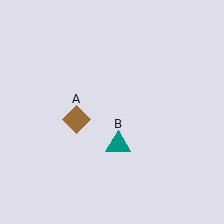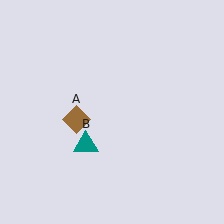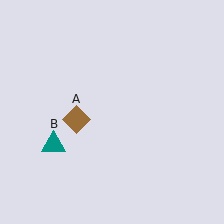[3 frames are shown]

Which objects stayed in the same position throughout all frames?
Brown diamond (object A) remained stationary.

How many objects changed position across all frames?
1 object changed position: teal triangle (object B).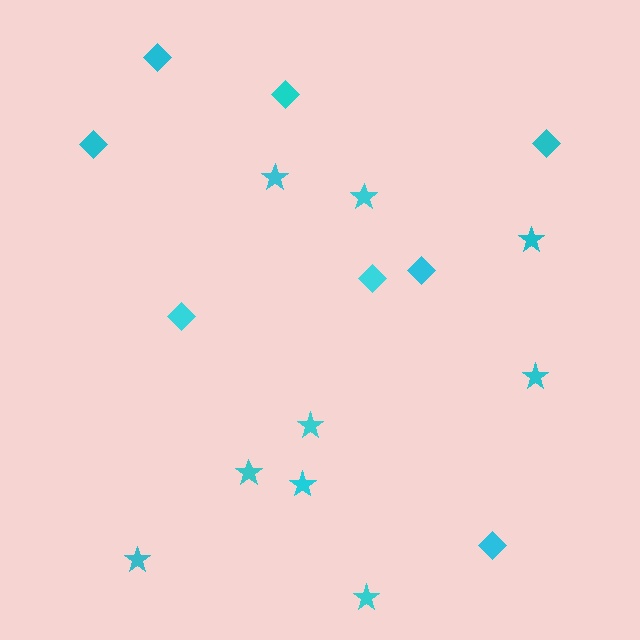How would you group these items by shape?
There are 2 groups: one group of diamonds (8) and one group of stars (9).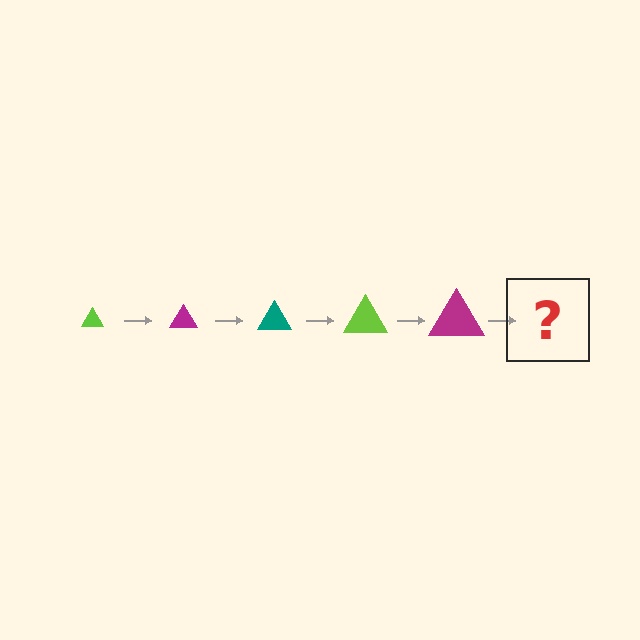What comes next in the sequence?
The next element should be a teal triangle, larger than the previous one.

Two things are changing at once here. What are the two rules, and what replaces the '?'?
The two rules are that the triangle grows larger each step and the color cycles through lime, magenta, and teal. The '?' should be a teal triangle, larger than the previous one.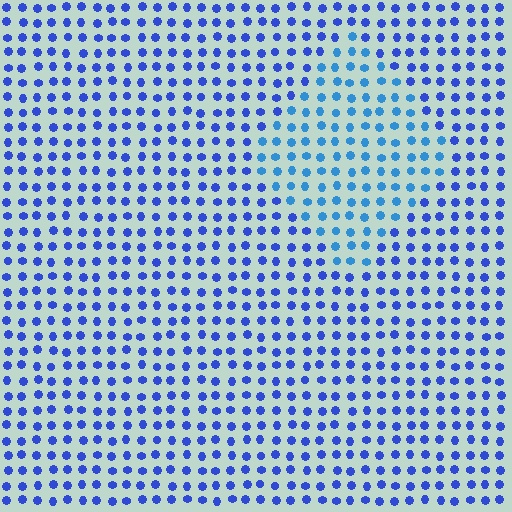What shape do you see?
I see a diamond.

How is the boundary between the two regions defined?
The boundary is defined purely by a slight shift in hue (about 26 degrees). Spacing, size, and orientation are identical on both sides.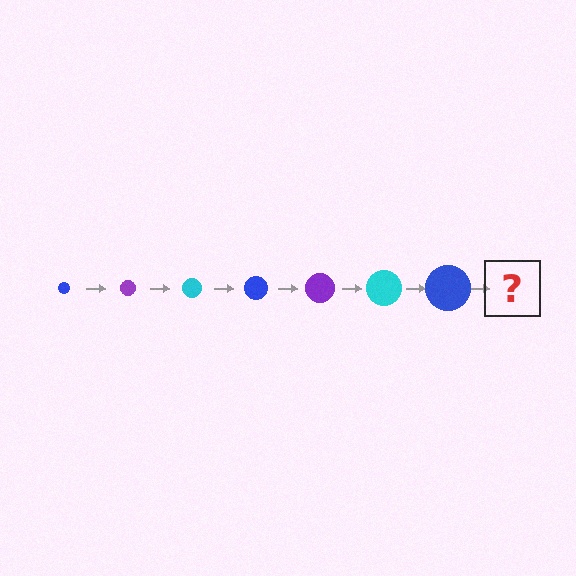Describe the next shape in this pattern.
It should be a purple circle, larger than the previous one.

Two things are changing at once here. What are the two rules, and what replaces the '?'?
The two rules are that the circle grows larger each step and the color cycles through blue, purple, and cyan. The '?' should be a purple circle, larger than the previous one.